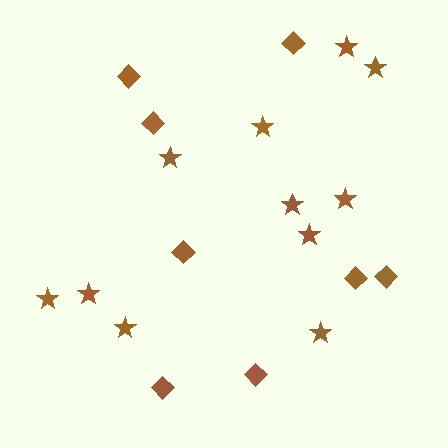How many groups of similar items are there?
There are 2 groups: one group of diamonds (8) and one group of stars (11).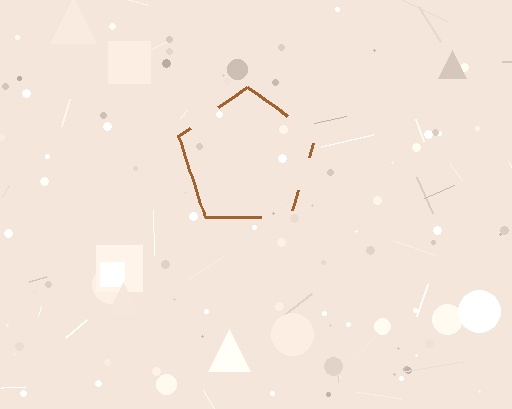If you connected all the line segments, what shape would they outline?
They would outline a pentagon.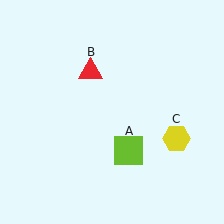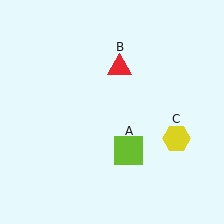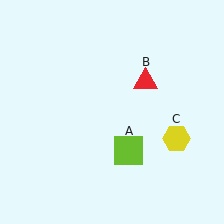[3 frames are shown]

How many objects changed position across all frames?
1 object changed position: red triangle (object B).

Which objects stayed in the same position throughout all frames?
Lime square (object A) and yellow hexagon (object C) remained stationary.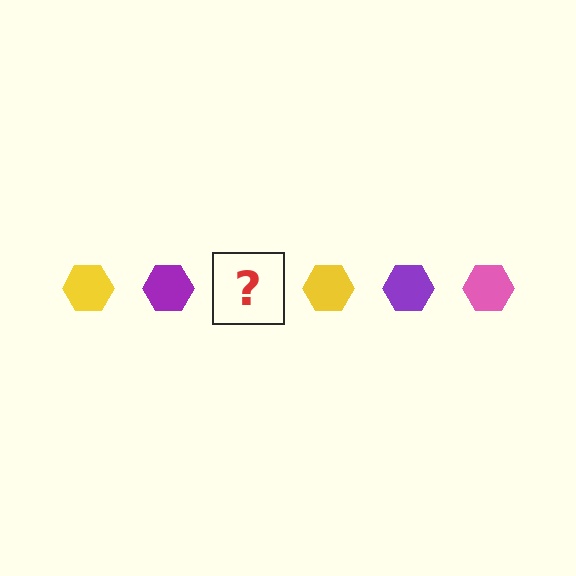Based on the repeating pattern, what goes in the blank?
The blank should be a pink hexagon.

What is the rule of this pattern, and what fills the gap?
The rule is that the pattern cycles through yellow, purple, pink hexagons. The gap should be filled with a pink hexagon.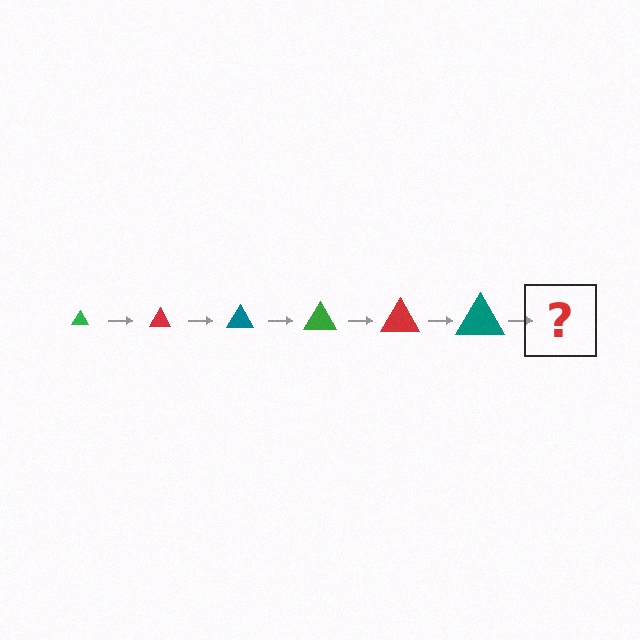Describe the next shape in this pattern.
It should be a green triangle, larger than the previous one.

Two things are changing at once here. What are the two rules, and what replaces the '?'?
The two rules are that the triangle grows larger each step and the color cycles through green, red, and teal. The '?' should be a green triangle, larger than the previous one.